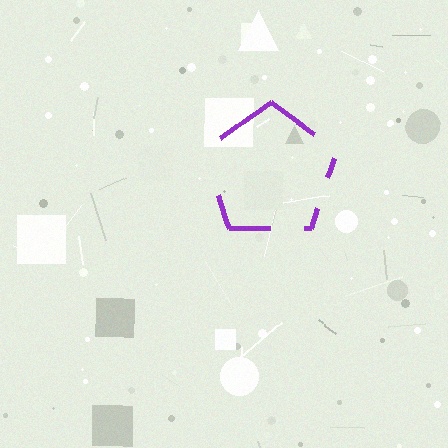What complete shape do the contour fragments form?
The contour fragments form a pentagon.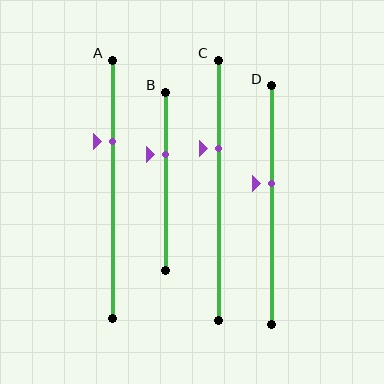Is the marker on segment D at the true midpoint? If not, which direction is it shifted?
No, the marker on segment D is shifted upward by about 9% of the segment length.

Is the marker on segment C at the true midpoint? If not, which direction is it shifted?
No, the marker on segment C is shifted upward by about 16% of the segment length.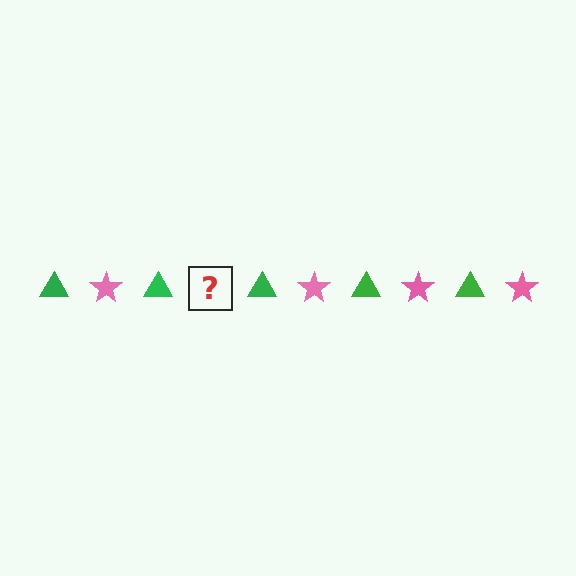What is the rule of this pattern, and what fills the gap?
The rule is that the pattern alternates between green triangle and pink star. The gap should be filled with a pink star.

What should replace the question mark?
The question mark should be replaced with a pink star.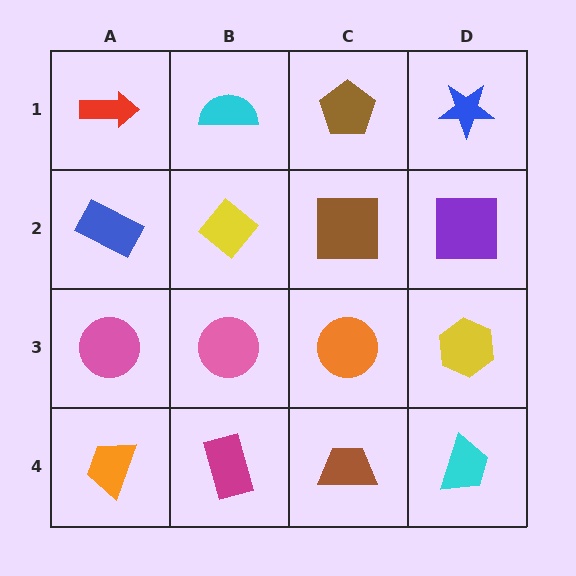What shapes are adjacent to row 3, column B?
A yellow diamond (row 2, column B), a magenta rectangle (row 4, column B), a pink circle (row 3, column A), an orange circle (row 3, column C).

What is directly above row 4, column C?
An orange circle.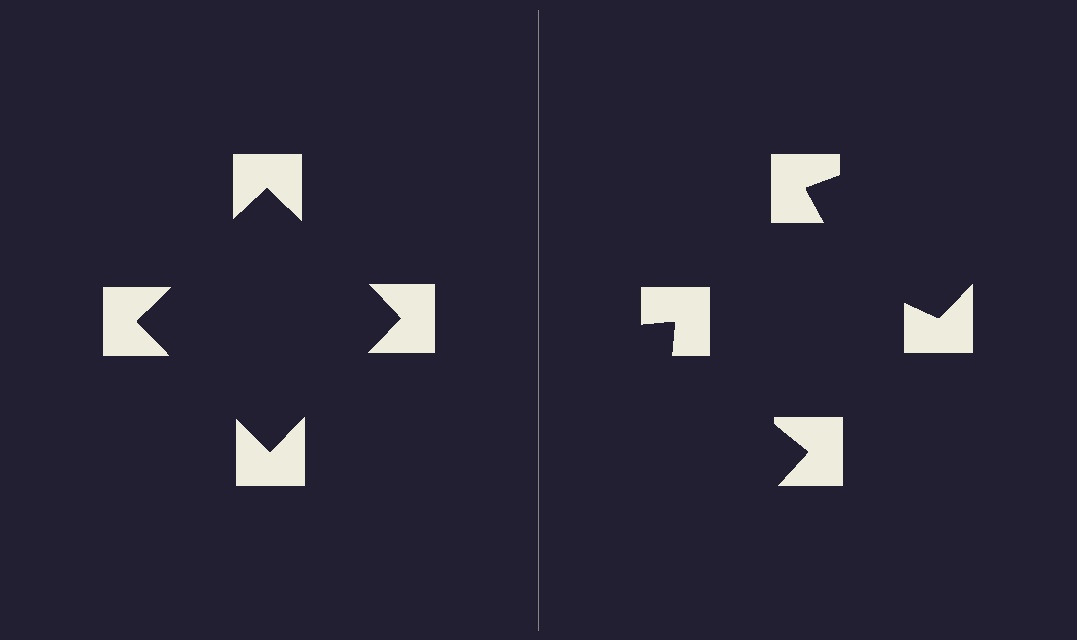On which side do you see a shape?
An illusory square appears on the left side. On the right side the wedge cuts are rotated, so no coherent shape forms.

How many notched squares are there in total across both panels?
8 — 4 on each side.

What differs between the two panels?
The notched squares are positioned identically on both sides; only the wedge orientations differ. On the left they align to a square; on the right they are misaligned.